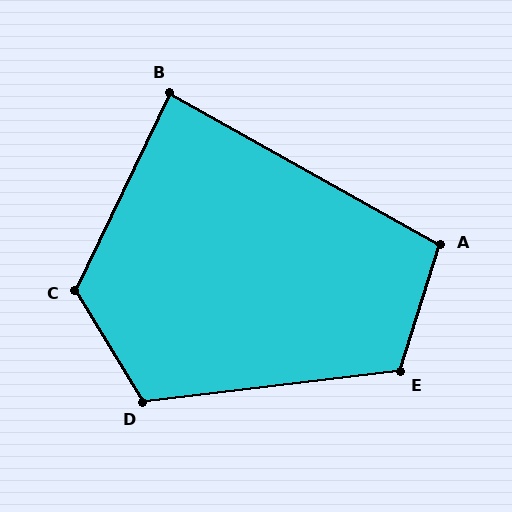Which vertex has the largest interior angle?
C, at approximately 123 degrees.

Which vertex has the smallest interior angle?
B, at approximately 86 degrees.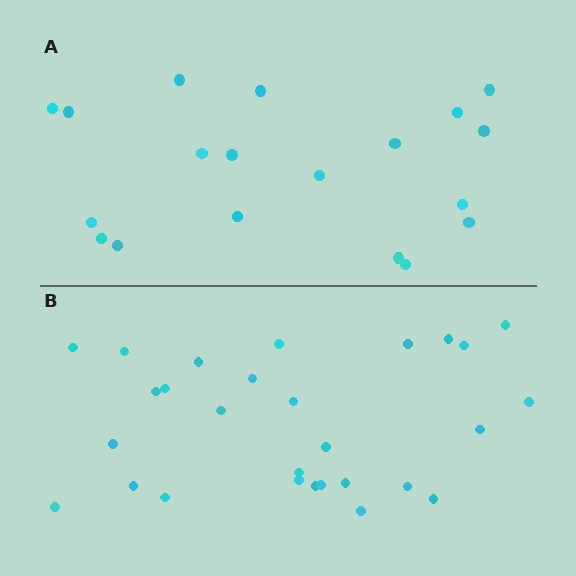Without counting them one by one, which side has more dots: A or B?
Region B (the bottom region) has more dots.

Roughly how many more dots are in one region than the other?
Region B has roughly 8 or so more dots than region A.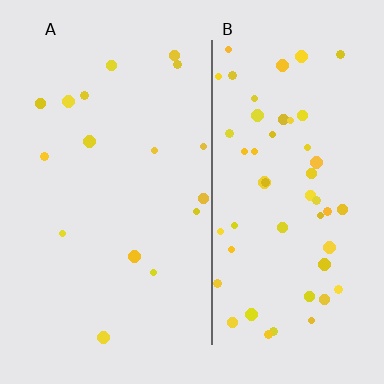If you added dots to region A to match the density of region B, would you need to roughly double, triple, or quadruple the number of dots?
Approximately triple.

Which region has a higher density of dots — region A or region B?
B (the right).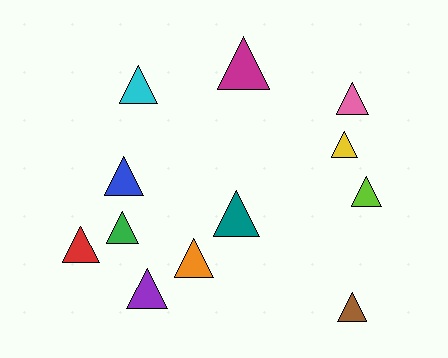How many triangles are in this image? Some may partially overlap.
There are 12 triangles.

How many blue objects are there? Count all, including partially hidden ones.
There is 1 blue object.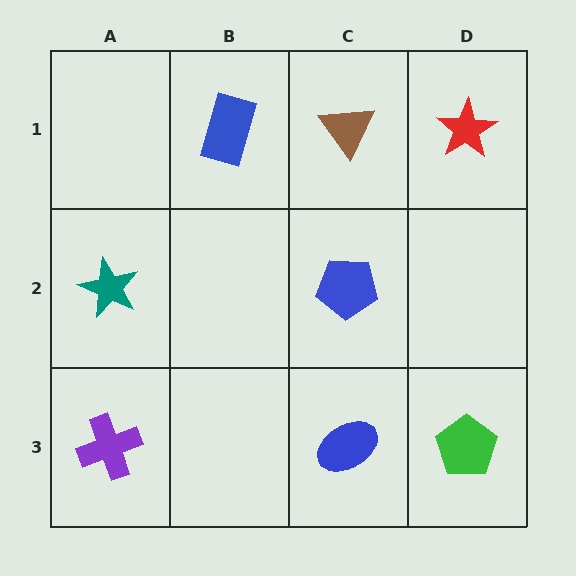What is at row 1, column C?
A brown triangle.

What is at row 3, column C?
A blue ellipse.